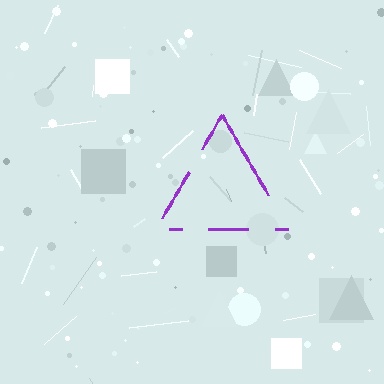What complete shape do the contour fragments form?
The contour fragments form a triangle.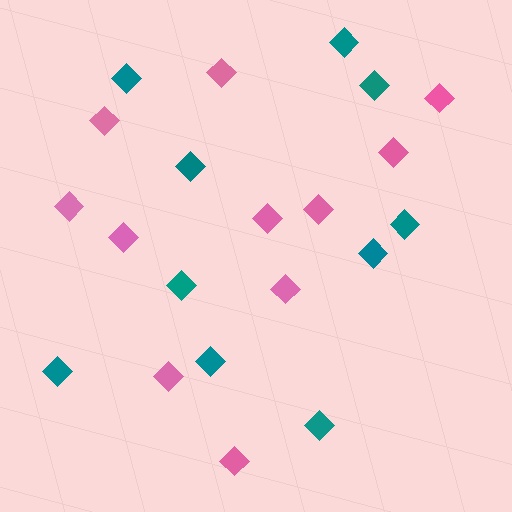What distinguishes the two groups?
There are 2 groups: one group of pink diamonds (11) and one group of teal diamonds (10).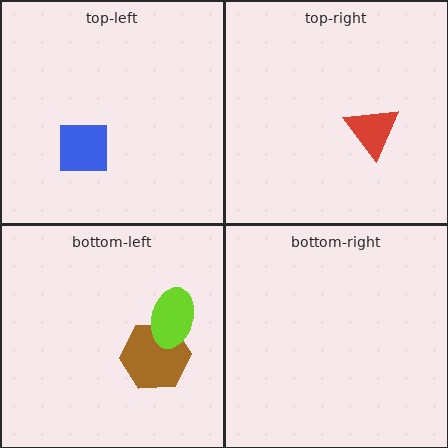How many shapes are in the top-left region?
1.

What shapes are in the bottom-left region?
The brown hexagon, the lime ellipse.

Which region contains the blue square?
The top-left region.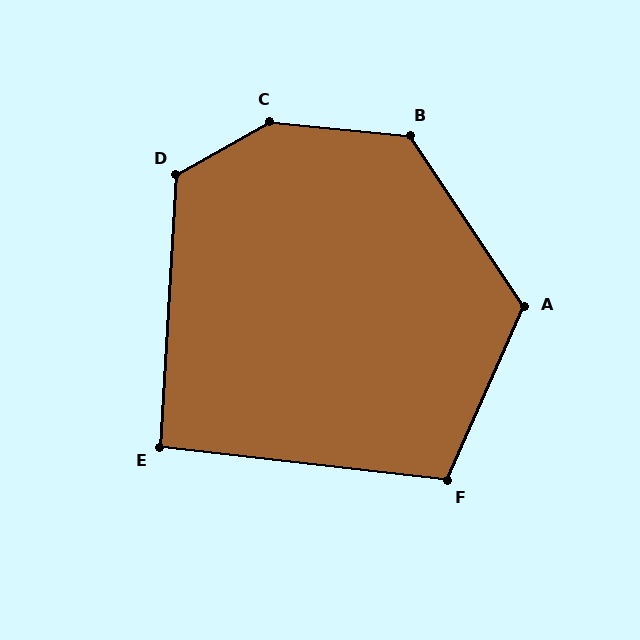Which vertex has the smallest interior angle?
E, at approximately 93 degrees.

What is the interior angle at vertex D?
Approximately 123 degrees (obtuse).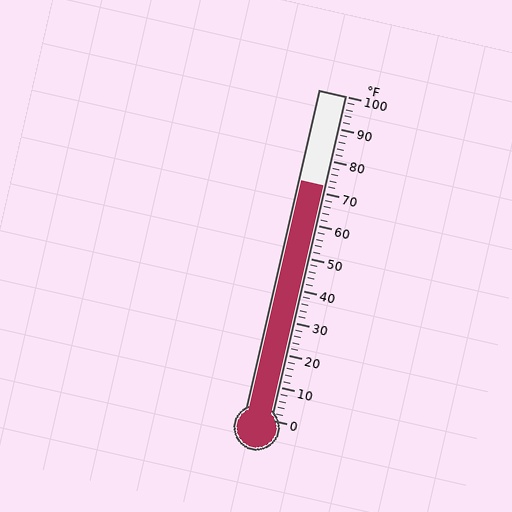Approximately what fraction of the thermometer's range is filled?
The thermometer is filled to approximately 70% of its range.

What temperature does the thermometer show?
The thermometer shows approximately 72°F.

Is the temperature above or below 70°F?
The temperature is above 70°F.